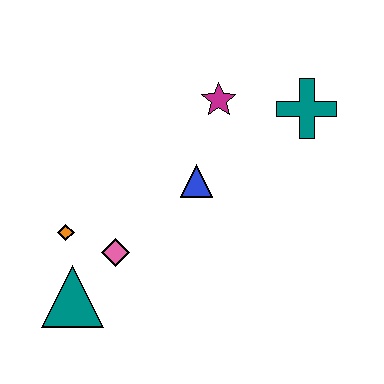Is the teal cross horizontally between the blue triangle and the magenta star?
No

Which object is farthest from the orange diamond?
The teal cross is farthest from the orange diamond.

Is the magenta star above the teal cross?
Yes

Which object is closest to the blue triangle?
The magenta star is closest to the blue triangle.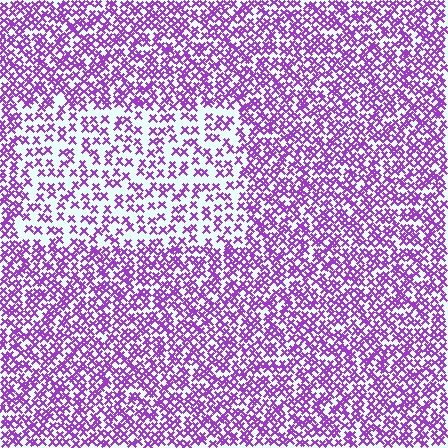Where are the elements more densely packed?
The elements are more densely packed outside the rectangle boundary.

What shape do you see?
I see a rectangle.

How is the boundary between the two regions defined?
The boundary is defined by a change in element density (approximately 2.0x ratio). All elements are the same color, size, and shape.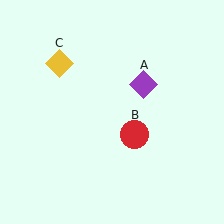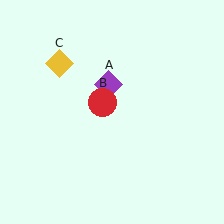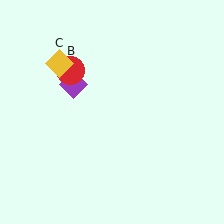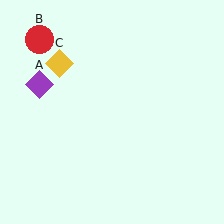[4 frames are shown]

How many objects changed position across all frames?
2 objects changed position: purple diamond (object A), red circle (object B).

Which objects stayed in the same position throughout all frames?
Yellow diamond (object C) remained stationary.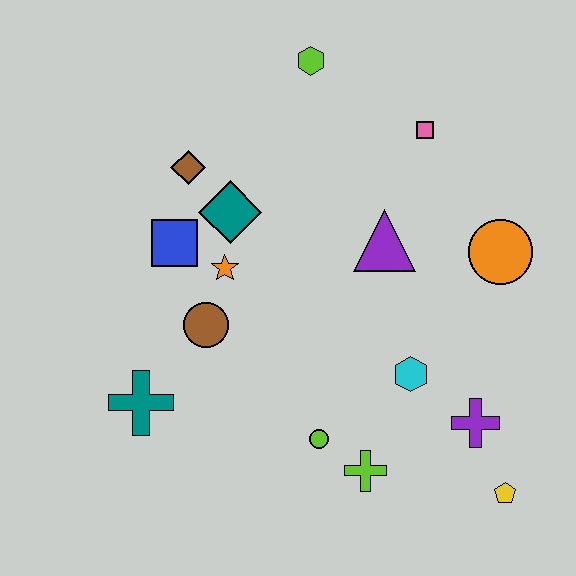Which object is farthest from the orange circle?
The teal cross is farthest from the orange circle.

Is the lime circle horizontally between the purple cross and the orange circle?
No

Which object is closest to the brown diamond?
The teal diamond is closest to the brown diamond.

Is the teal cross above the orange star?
No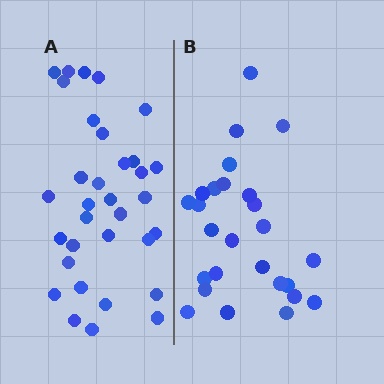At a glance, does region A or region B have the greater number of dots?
Region A (the left region) has more dots.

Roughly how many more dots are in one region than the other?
Region A has roughly 8 or so more dots than region B.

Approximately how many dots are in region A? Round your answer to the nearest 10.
About 30 dots. (The exact count is 33, which rounds to 30.)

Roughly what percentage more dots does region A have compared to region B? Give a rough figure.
About 25% more.